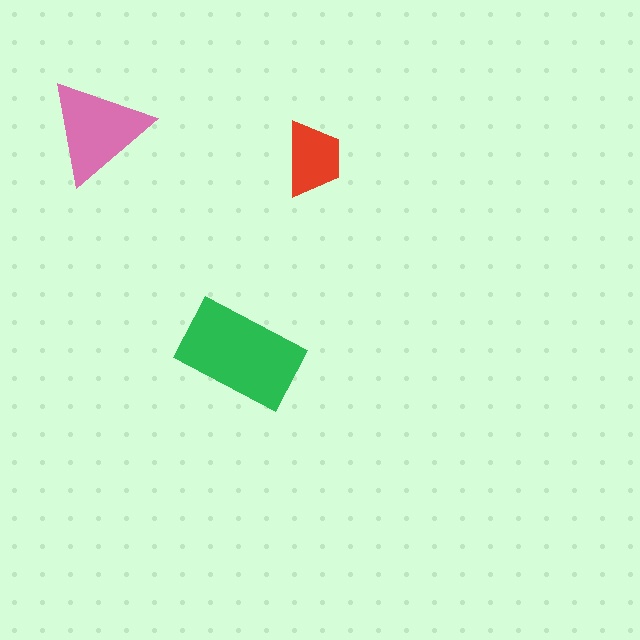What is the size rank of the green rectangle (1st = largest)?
1st.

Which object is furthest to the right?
The red trapezoid is rightmost.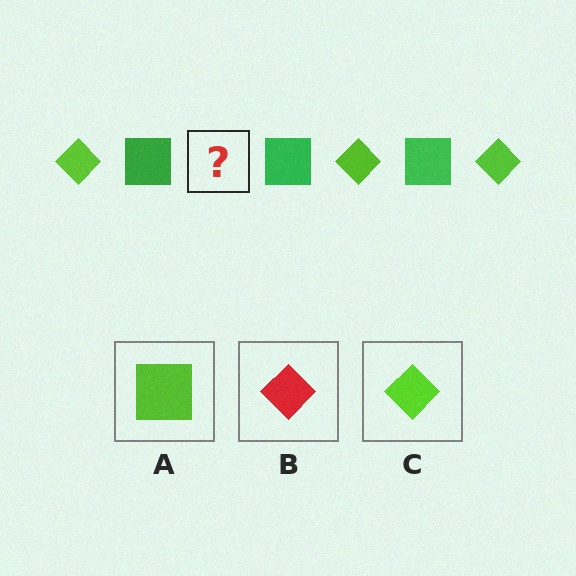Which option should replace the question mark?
Option C.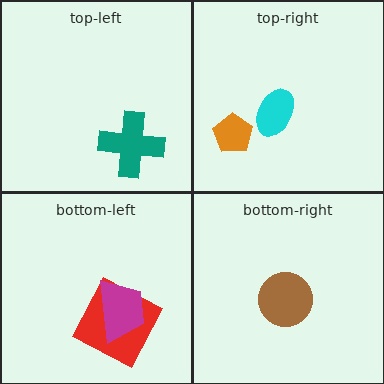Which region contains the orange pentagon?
The top-right region.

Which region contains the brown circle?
The bottom-right region.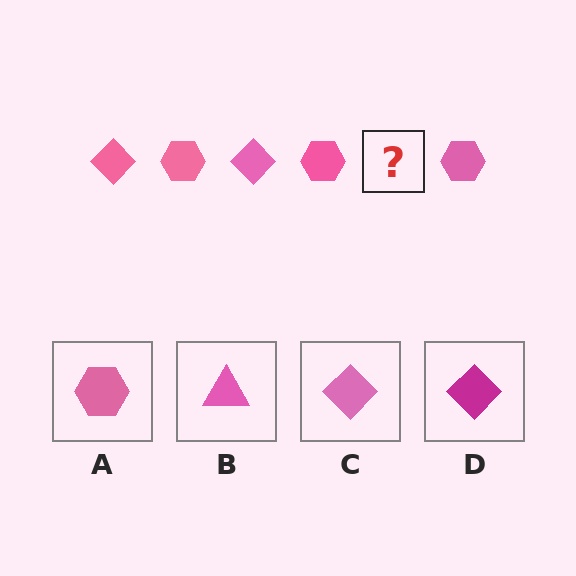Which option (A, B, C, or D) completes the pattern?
C.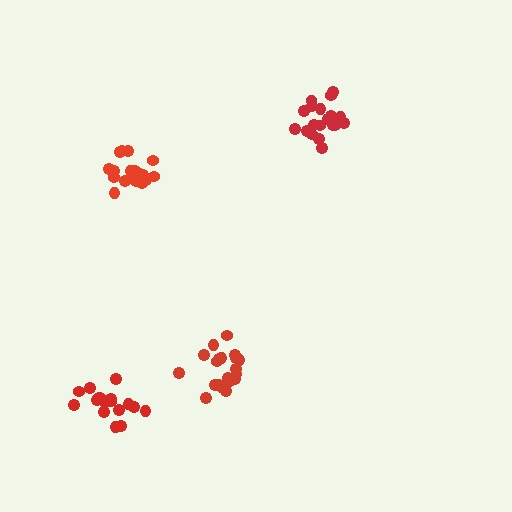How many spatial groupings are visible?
There are 4 spatial groupings.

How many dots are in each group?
Group 1: 17 dots, Group 2: 20 dots, Group 3: 19 dots, Group 4: 19 dots (75 total).